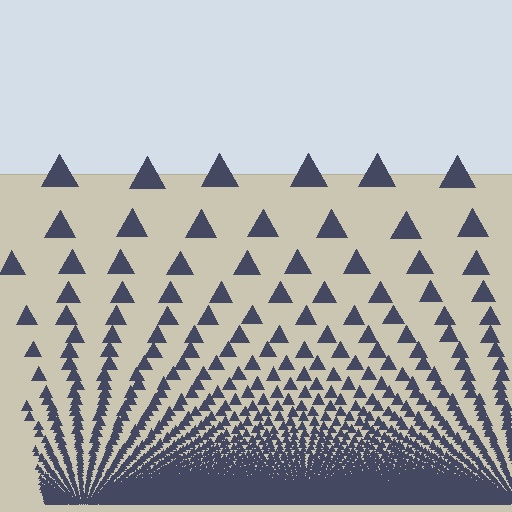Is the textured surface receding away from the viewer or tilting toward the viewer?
The surface appears to tilt toward the viewer. Texture elements get larger and sparser toward the top.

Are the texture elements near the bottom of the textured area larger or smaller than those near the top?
Smaller. The gradient is inverted — elements near the bottom are smaller and denser.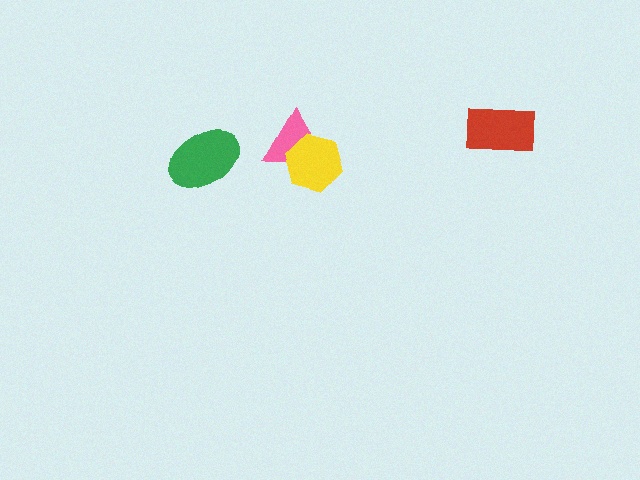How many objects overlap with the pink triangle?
1 object overlaps with the pink triangle.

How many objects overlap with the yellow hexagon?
1 object overlaps with the yellow hexagon.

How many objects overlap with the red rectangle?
0 objects overlap with the red rectangle.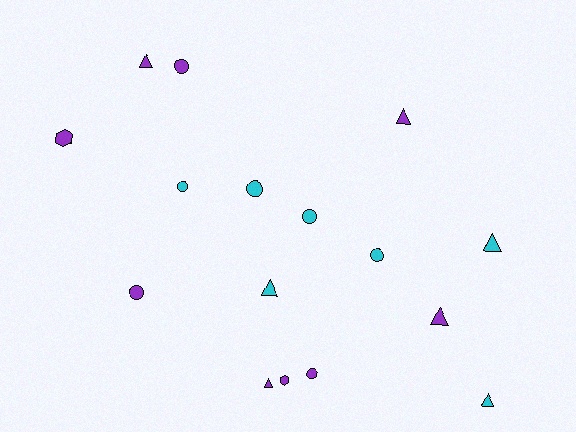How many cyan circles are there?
There are 4 cyan circles.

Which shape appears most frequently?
Triangle, with 7 objects.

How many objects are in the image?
There are 16 objects.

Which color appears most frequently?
Purple, with 9 objects.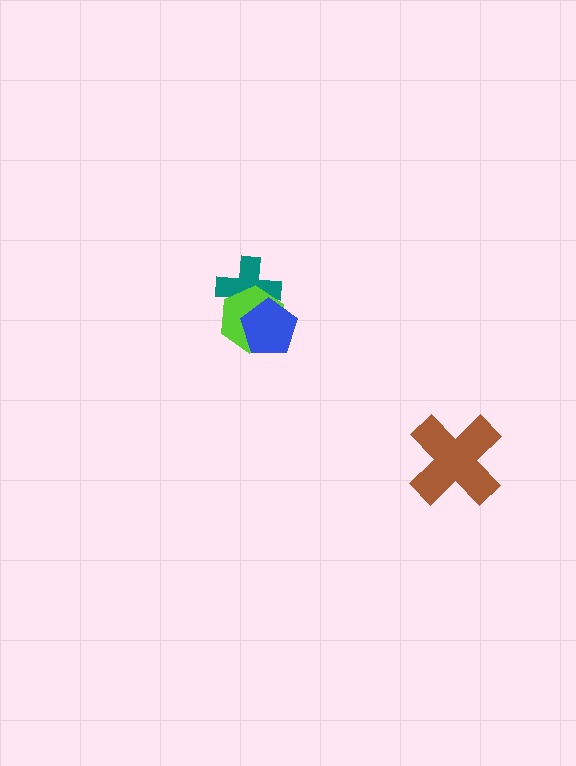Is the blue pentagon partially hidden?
No, no other shape covers it.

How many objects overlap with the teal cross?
2 objects overlap with the teal cross.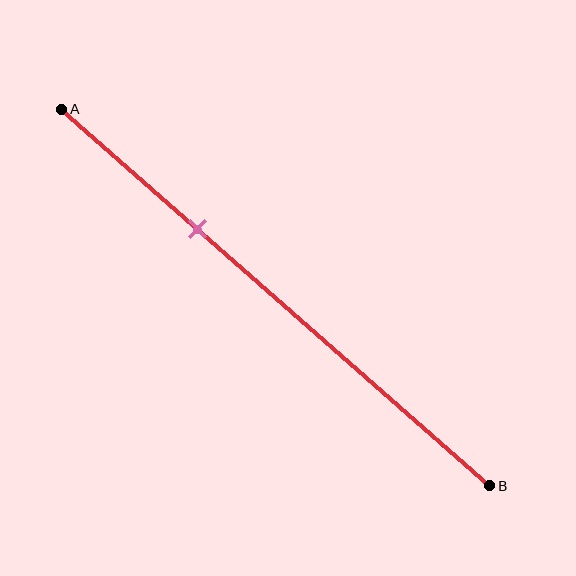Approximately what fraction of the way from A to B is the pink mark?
The pink mark is approximately 30% of the way from A to B.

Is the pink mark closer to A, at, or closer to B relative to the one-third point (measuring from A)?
The pink mark is approximately at the one-third point of segment AB.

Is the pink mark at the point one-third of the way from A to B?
Yes, the mark is approximately at the one-third point.